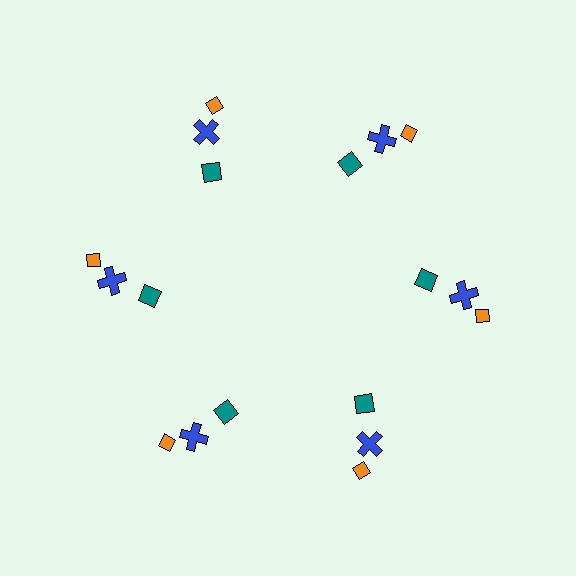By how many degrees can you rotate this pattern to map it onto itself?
The pattern maps onto itself every 60 degrees of rotation.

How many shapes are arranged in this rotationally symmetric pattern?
There are 18 shapes, arranged in 6 groups of 3.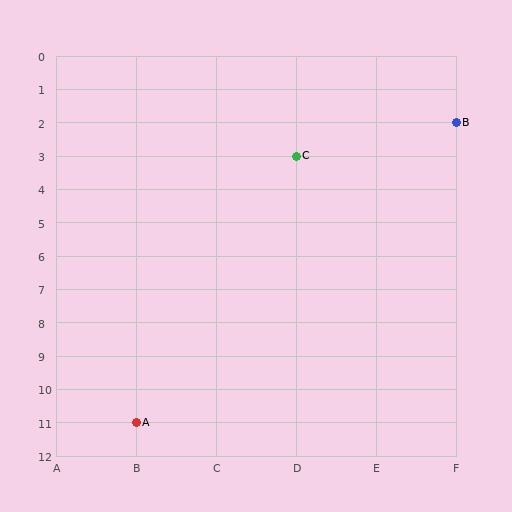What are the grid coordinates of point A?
Point A is at grid coordinates (B, 11).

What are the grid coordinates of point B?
Point B is at grid coordinates (F, 2).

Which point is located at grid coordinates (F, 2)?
Point B is at (F, 2).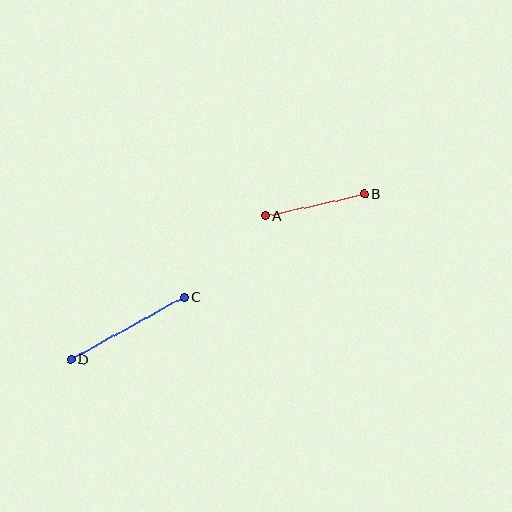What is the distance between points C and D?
The distance is approximately 129 pixels.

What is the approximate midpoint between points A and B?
The midpoint is at approximately (315, 205) pixels.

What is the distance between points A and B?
The distance is approximately 101 pixels.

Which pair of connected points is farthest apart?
Points C and D are farthest apart.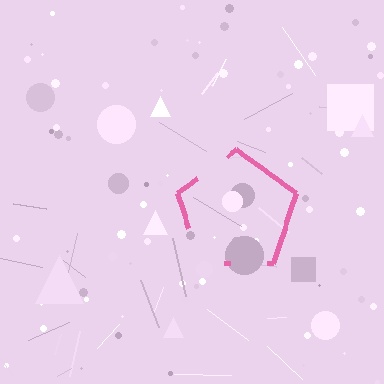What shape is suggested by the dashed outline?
The dashed outline suggests a pentagon.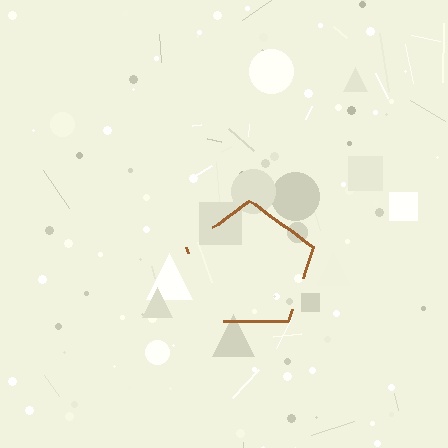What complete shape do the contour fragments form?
The contour fragments form a pentagon.